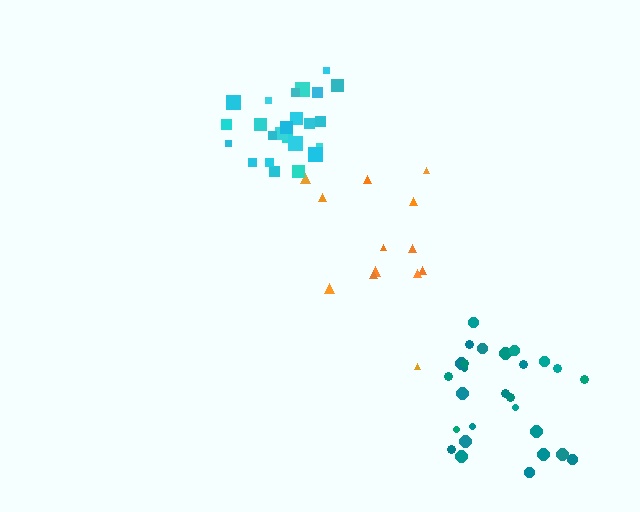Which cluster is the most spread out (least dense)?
Orange.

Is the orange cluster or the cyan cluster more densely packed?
Cyan.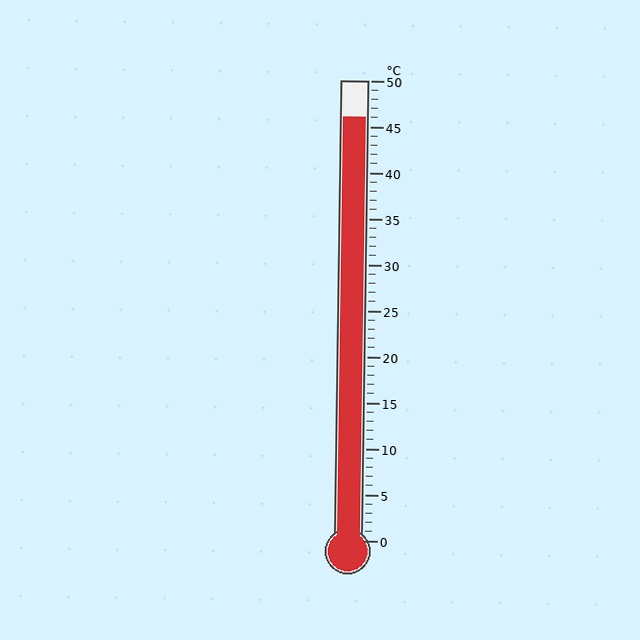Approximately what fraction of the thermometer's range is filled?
The thermometer is filled to approximately 90% of its range.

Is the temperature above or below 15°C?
The temperature is above 15°C.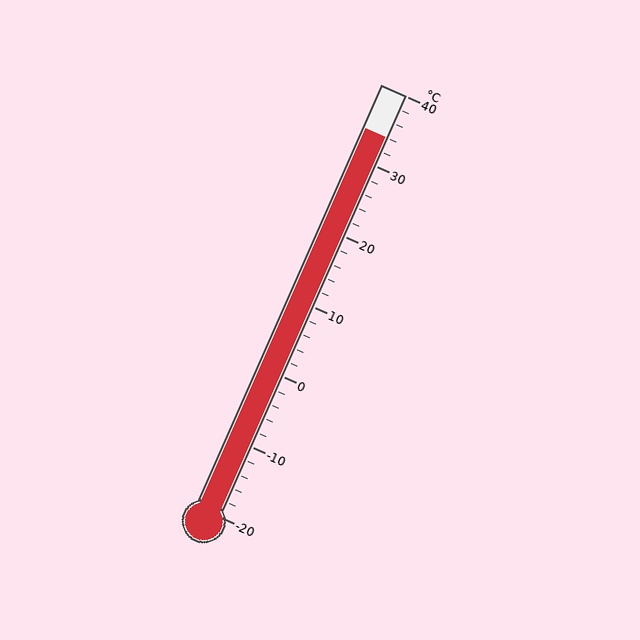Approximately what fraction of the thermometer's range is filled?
The thermometer is filled to approximately 90% of its range.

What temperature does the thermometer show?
The thermometer shows approximately 34°C.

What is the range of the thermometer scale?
The thermometer scale ranges from -20°C to 40°C.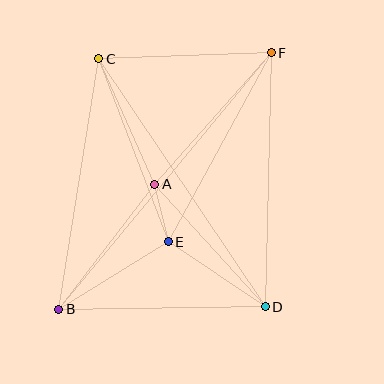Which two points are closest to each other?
Points A and E are closest to each other.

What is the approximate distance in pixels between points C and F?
The distance between C and F is approximately 172 pixels.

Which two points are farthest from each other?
Points B and F are farthest from each other.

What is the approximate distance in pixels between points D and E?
The distance between D and E is approximately 117 pixels.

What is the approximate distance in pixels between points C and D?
The distance between C and D is approximately 299 pixels.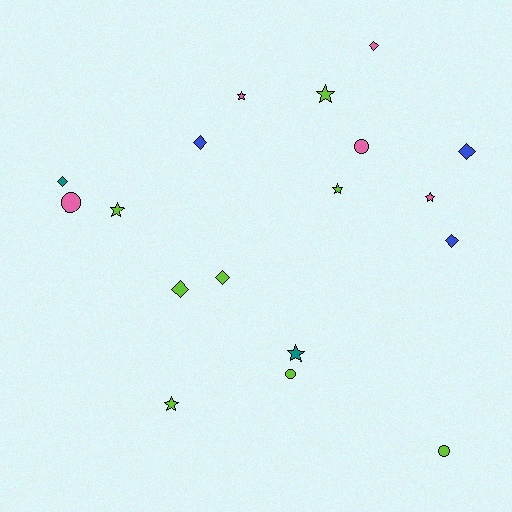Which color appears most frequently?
Lime, with 8 objects.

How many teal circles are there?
There are no teal circles.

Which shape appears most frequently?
Diamond, with 7 objects.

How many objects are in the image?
There are 18 objects.